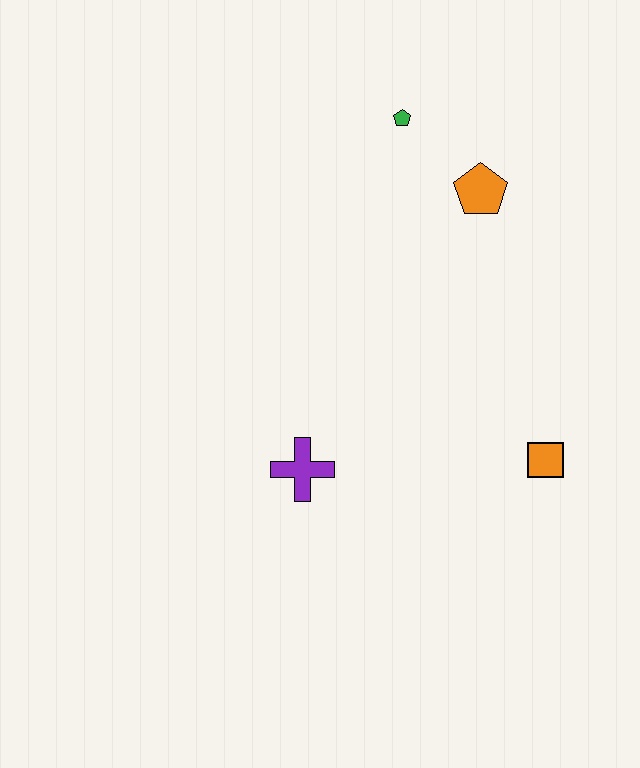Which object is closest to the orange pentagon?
The green pentagon is closest to the orange pentagon.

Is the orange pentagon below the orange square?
No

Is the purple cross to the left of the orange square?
Yes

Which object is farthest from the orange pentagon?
The purple cross is farthest from the orange pentagon.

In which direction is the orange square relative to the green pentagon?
The orange square is below the green pentagon.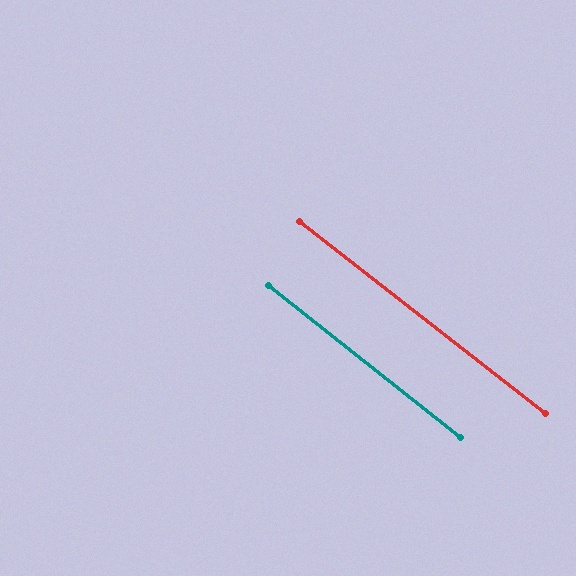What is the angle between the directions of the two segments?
Approximately 0 degrees.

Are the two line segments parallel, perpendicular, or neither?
Parallel — their directions differ by only 0.5°.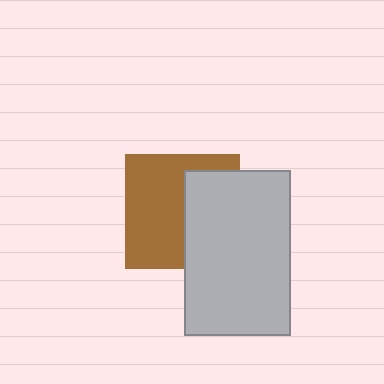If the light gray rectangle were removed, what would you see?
You would see the complete brown square.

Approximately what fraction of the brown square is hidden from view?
Roughly 42% of the brown square is hidden behind the light gray rectangle.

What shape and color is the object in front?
The object in front is a light gray rectangle.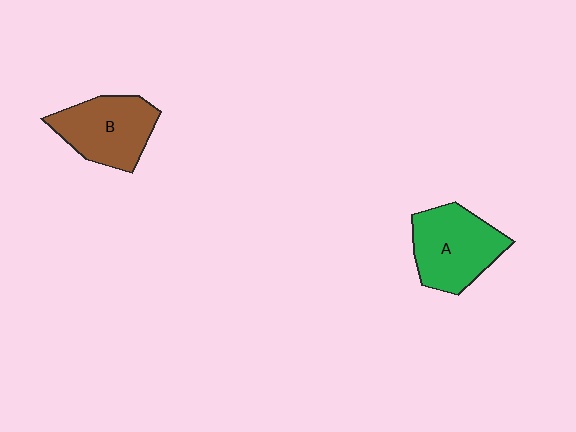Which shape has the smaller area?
Shape B (brown).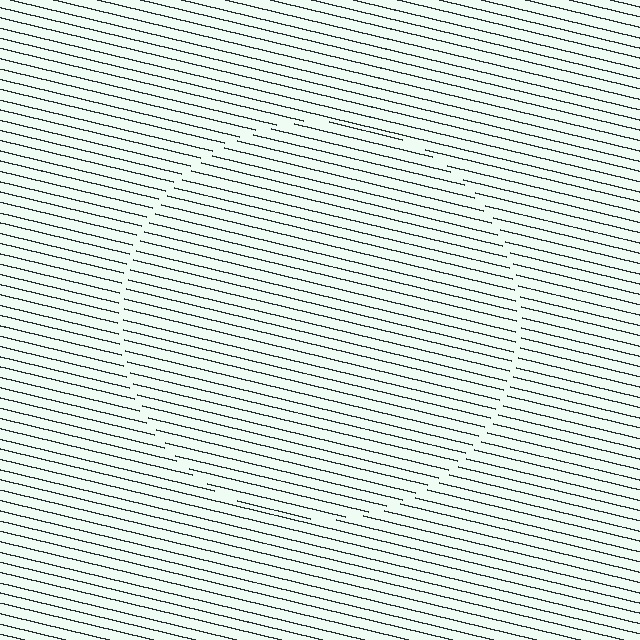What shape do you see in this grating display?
An illusory circle. The interior of the shape contains the same grating, shifted by half a period — the contour is defined by the phase discontinuity where line-ends from the inner and outer gratings abut.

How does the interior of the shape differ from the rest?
The interior of the shape contains the same grating, shifted by half a period — the contour is defined by the phase discontinuity where line-ends from the inner and outer gratings abut.